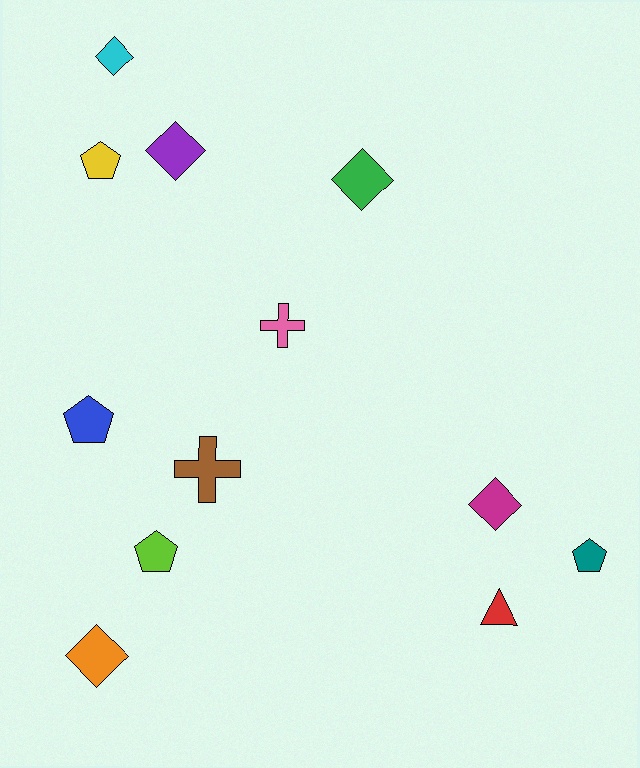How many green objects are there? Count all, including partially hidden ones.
There is 1 green object.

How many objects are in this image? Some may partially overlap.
There are 12 objects.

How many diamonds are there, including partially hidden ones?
There are 5 diamonds.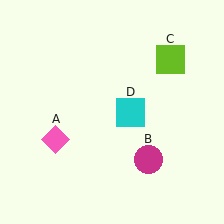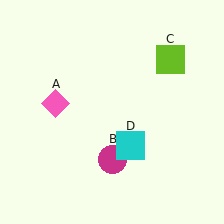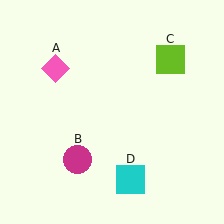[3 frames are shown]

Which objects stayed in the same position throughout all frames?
Lime square (object C) remained stationary.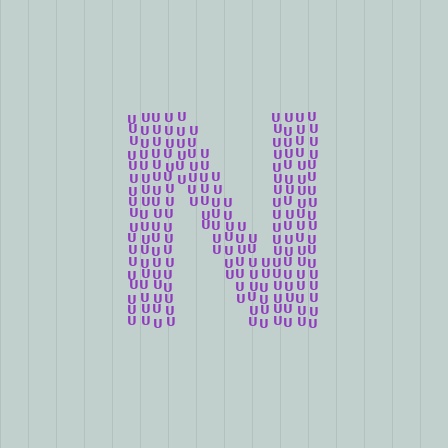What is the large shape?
The large shape is the letter N.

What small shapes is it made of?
It is made of small letter U's.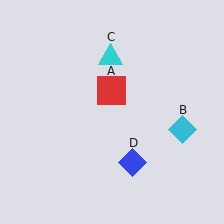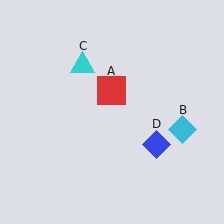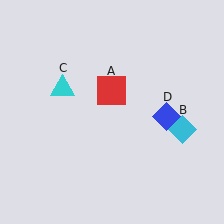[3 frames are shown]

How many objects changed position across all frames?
2 objects changed position: cyan triangle (object C), blue diamond (object D).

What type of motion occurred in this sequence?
The cyan triangle (object C), blue diamond (object D) rotated counterclockwise around the center of the scene.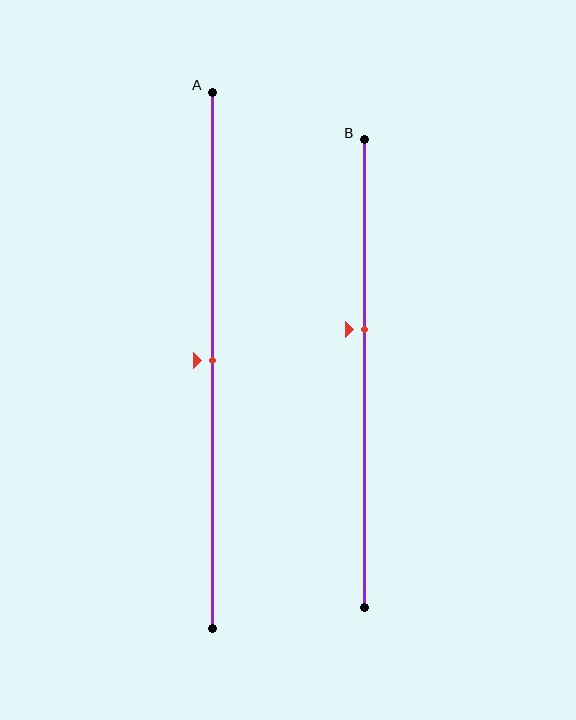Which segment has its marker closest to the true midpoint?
Segment A has its marker closest to the true midpoint.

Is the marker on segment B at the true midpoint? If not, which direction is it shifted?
No, the marker on segment B is shifted upward by about 9% of the segment length.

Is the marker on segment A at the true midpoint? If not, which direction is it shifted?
Yes, the marker on segment A is at the true midpoint.